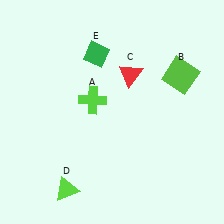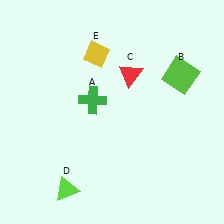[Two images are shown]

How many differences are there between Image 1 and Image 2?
There are 2 differences between the two images.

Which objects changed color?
A changed from lime to green. E changed from green to yellow.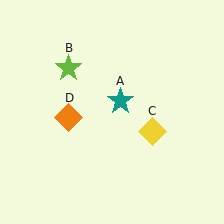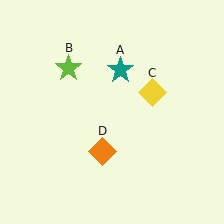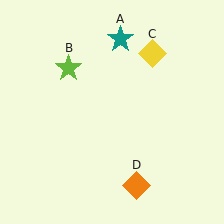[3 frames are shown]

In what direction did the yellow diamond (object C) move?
The yellow diamond (object C) moved up.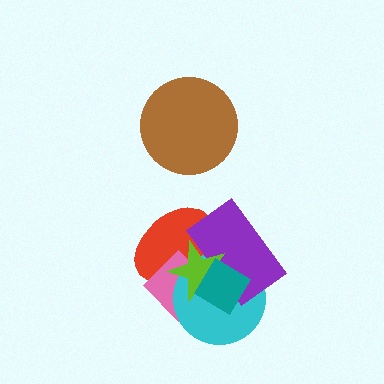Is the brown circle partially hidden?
No, no other shape covers it.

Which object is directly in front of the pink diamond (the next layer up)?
The cyan circle is directly in front of the pink diamond.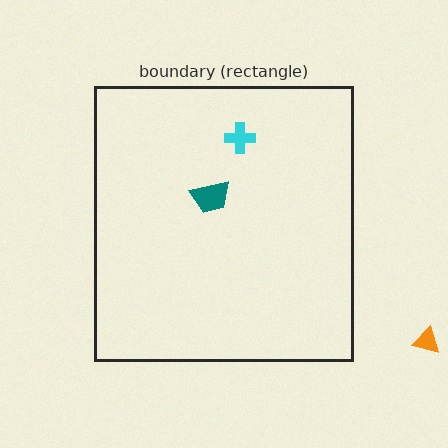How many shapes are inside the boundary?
2 inside, 1 outside.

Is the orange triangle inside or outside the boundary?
Outside.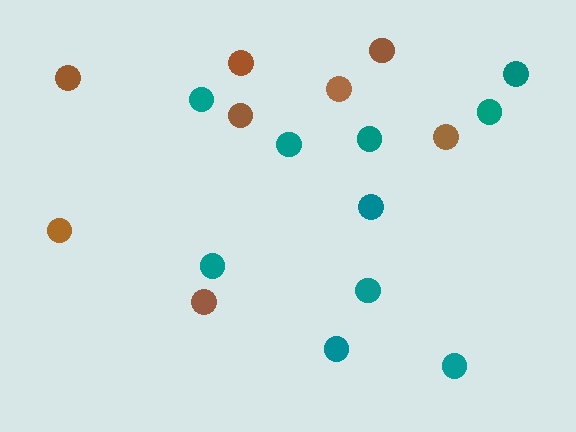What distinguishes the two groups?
There are 2 groups: one group of teal circles (10) and one group of brown circles (8).